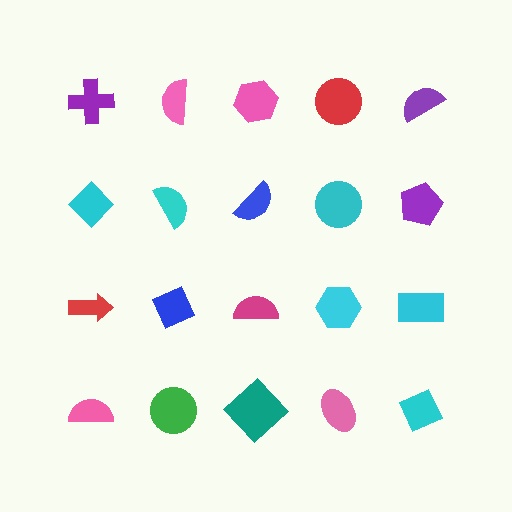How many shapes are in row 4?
5 shapes.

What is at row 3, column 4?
A cyan hexagon.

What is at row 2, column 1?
A cyan diamond.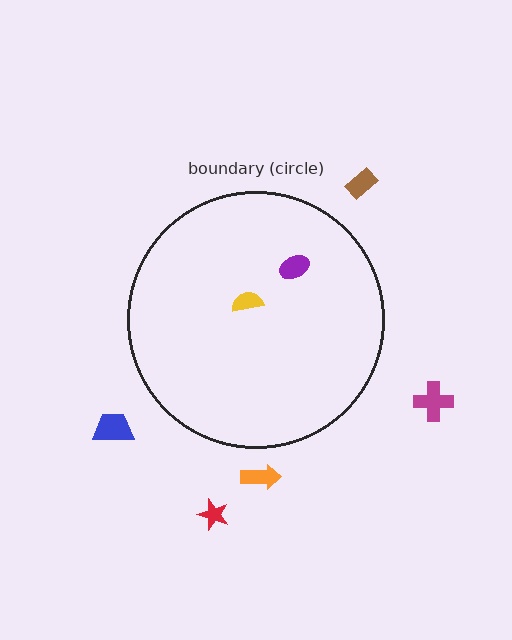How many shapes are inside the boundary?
2 inside, 5 outside.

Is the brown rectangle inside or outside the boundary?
Outside.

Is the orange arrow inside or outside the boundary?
Outside.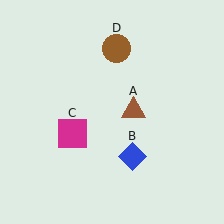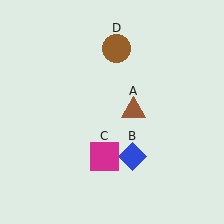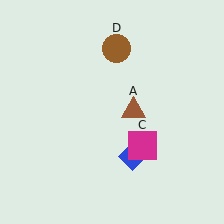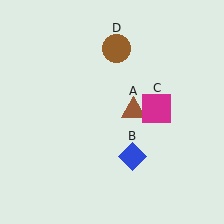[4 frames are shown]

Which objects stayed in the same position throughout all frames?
Brown triangle (object A) and blue diamond (object B) and brown circle (object D) remained stationary.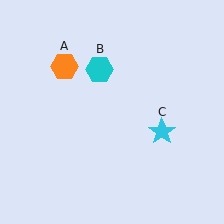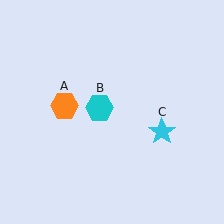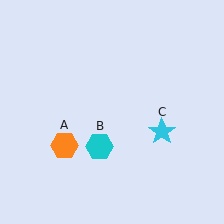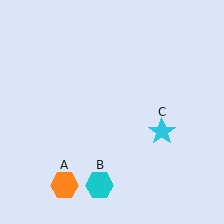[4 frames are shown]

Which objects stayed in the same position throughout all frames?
Cyan star (object C) remained stationary.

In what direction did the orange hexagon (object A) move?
The orange hexagon (object A) moved down.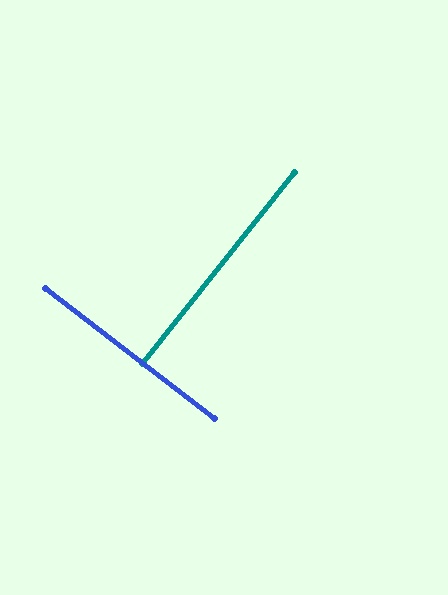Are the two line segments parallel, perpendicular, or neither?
Perpendicular — they meet at approximately 89°.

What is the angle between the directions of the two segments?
Approximately 89 degrees.